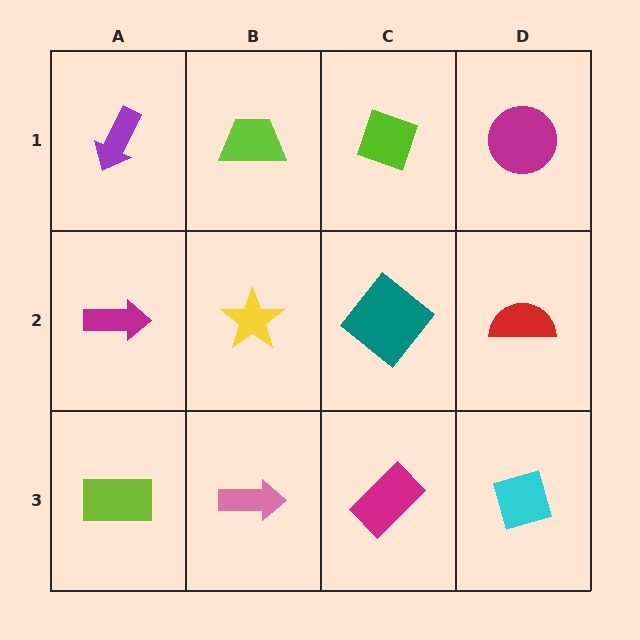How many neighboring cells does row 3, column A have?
2.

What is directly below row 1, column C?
A teal diamond.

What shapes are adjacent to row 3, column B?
A yellow star (row 2, column B), a lime rectangle (row 3, column A), a magenta rectangle (row 3, column C).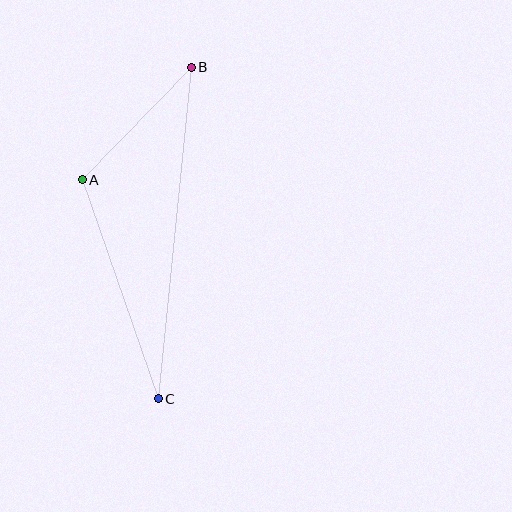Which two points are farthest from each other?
Points B and C are farthest from each other.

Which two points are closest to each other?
Points A and B are closest to each other.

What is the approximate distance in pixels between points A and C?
The distance between A and C is approximately 232 pixels.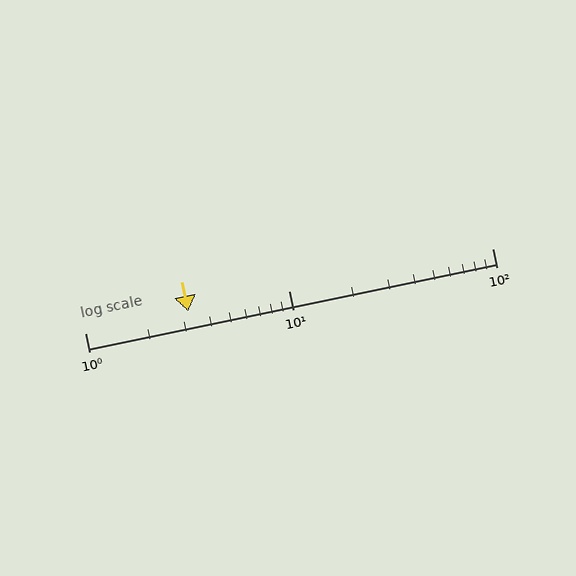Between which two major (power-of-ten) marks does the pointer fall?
The pointer is between 1 and 10.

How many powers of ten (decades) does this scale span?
The scale spans 2 decades, from 1 to 100.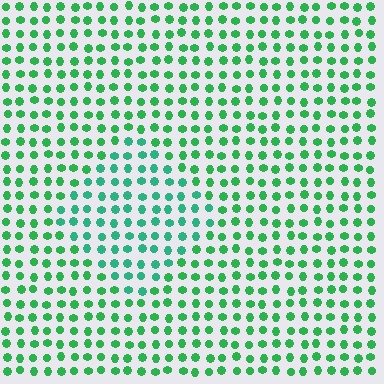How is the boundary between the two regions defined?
The boundary is defined purely by a slight shift in hue (about 23 degrees). Spacing, size, and orientation are identical on both sides.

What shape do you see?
I see a diamond.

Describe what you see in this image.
The image is filled with small green elements in a uniform arrangement. A diamond-shaped region is visible where the elements are tinted to a slightly different hue, forming a subtle color boundary.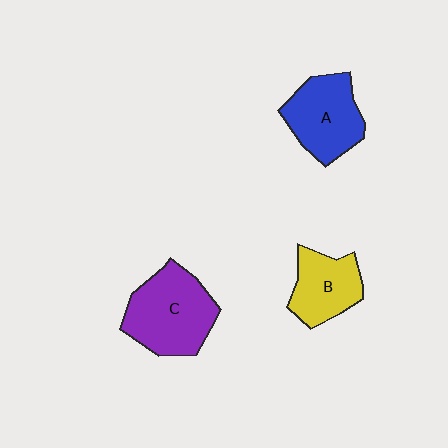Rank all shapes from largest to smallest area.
From largest to smallest: C (purple), A (blue), B (yellow).